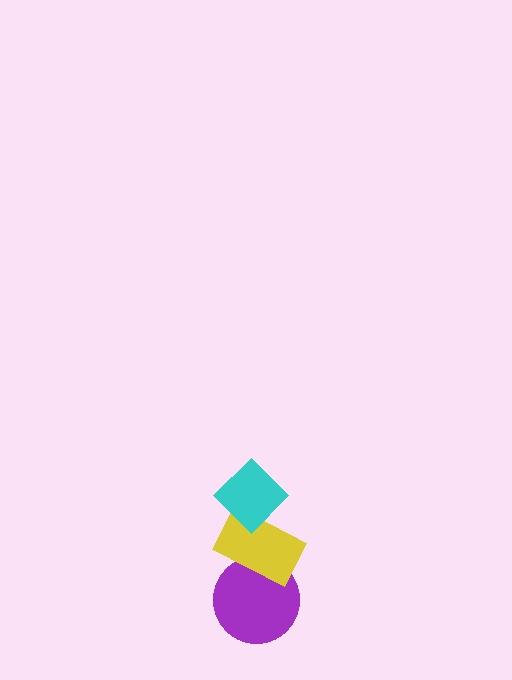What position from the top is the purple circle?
The purple circle is 3rd from the top.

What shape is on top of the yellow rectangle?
The cyan diamond is on top of the yellow rectangle.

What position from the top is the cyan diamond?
The cyan diamond is 1st from the top.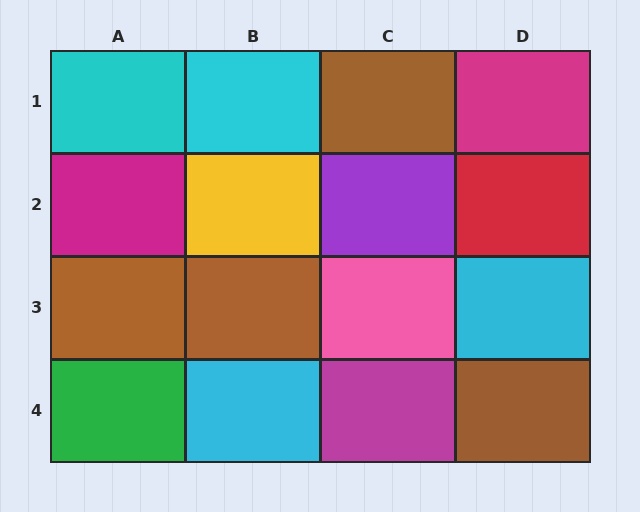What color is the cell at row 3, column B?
Brown.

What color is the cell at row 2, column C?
Purple.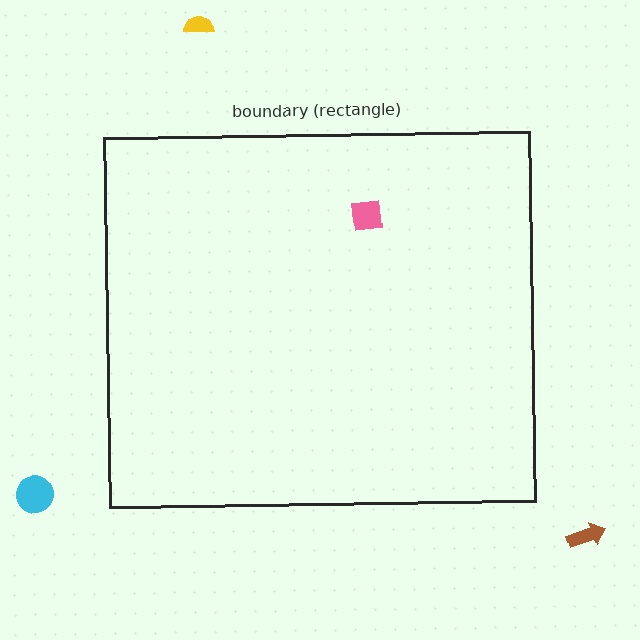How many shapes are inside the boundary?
1 inside, 3 outside.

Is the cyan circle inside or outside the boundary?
Outside.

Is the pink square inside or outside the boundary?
Inside.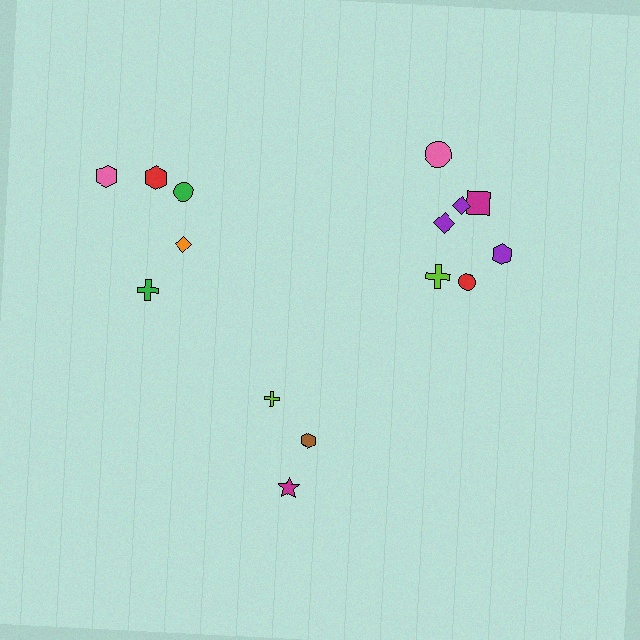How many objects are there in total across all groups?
There are 16 objects.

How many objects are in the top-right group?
There are 8 objects.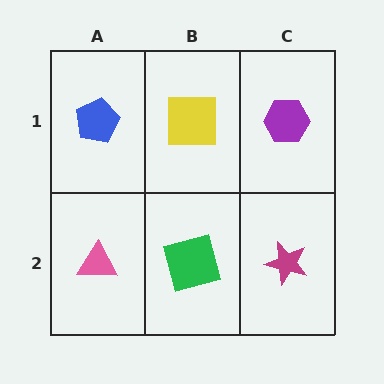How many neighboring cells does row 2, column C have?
2.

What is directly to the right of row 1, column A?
A yellow square.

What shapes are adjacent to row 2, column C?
A purple hexagon (row 1, column C), a green square (row 2, column B).